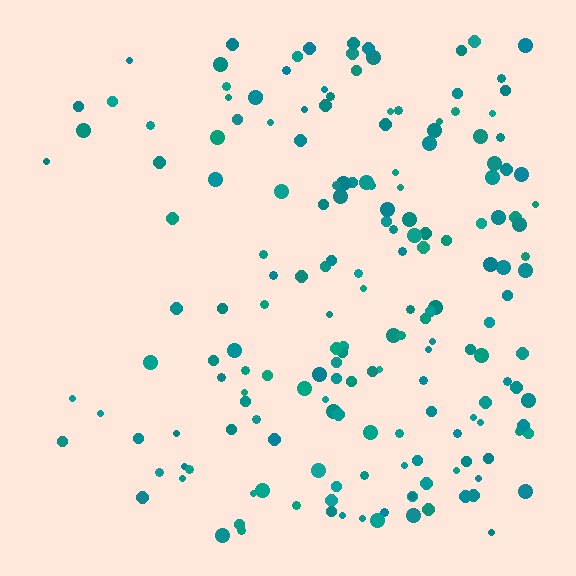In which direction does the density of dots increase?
From left to right, with the right side densest.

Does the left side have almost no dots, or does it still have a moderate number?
Still a moderate number, just noticeably fewer than the right.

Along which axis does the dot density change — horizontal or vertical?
Horizontal.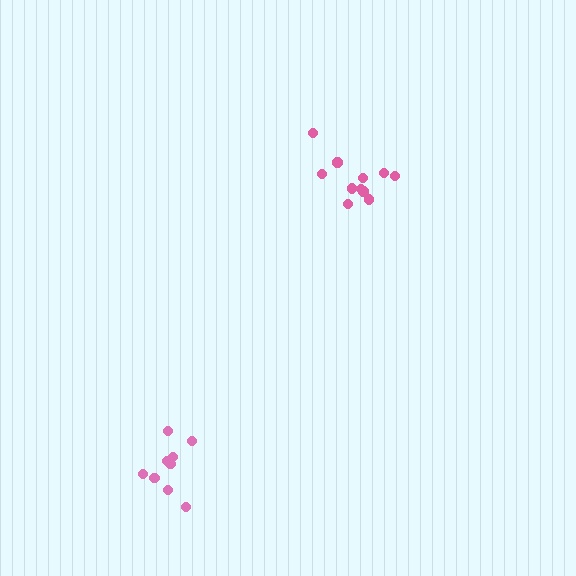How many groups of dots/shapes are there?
There are 2 groups.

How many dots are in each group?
Group 1: 9 dots, Group 2: 11 dots (20 total).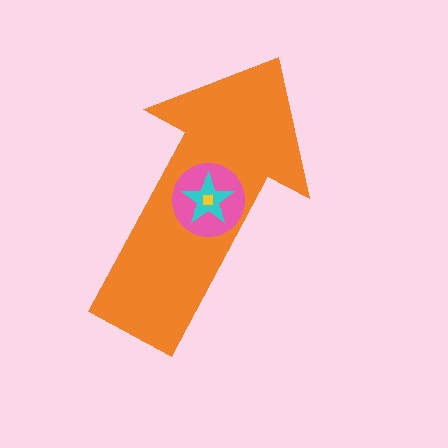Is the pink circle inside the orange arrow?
Yes.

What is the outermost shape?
The orange arrow.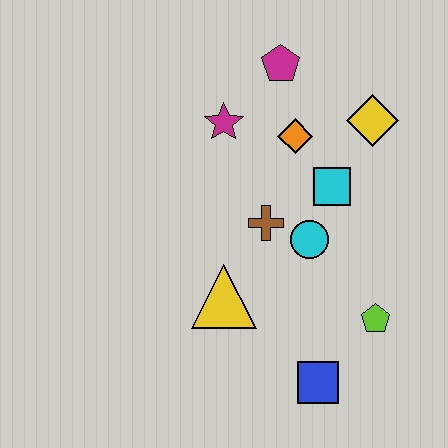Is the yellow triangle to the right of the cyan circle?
No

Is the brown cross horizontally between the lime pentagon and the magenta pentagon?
No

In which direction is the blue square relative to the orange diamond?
The blue square is below the orange diamond.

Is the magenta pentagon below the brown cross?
No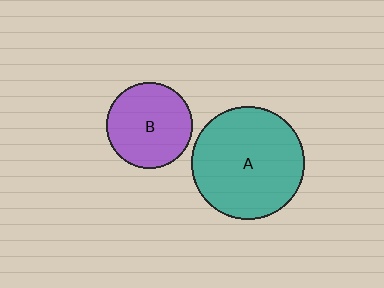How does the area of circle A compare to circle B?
Approximately 1.7 times.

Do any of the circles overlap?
No, none of the circles overlap.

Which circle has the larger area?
Circle A (teal).